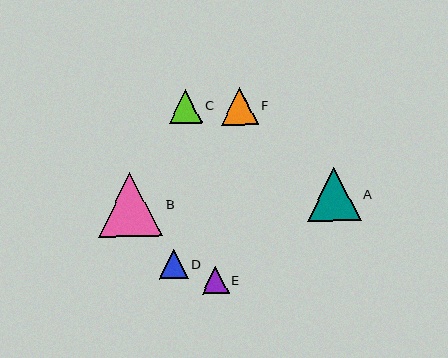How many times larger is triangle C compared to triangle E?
Triangle C is approximately 1.3 times the size of triangle E.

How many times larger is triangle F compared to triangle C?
Triangle F is approximately 1.1 times the size of triangle C.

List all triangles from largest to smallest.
From largest to smallest: B, A, F, C, D, E.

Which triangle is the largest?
Triangle B is the largest with a size of approximately 64 pixels.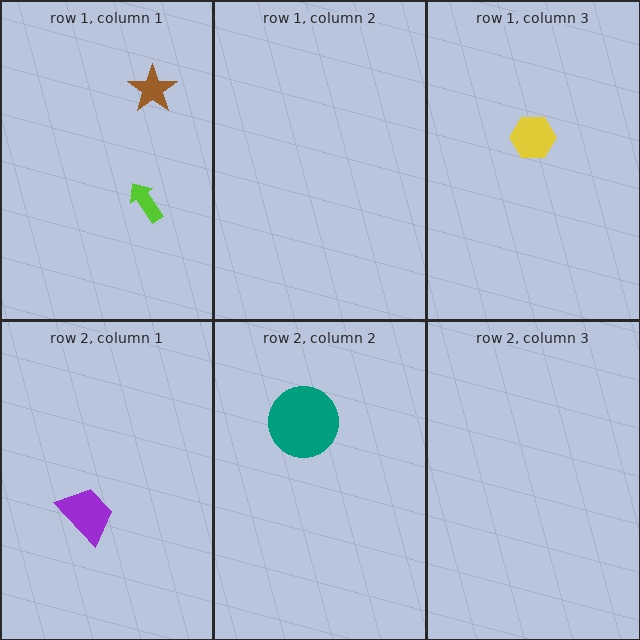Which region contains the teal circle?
The row 2, column 2 region.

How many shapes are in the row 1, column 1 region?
2.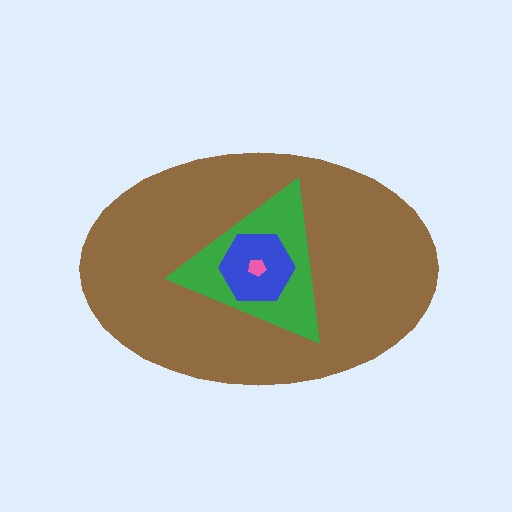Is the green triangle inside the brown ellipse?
Yes.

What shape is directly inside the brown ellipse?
The green triangle.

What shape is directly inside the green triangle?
The blue hexagon.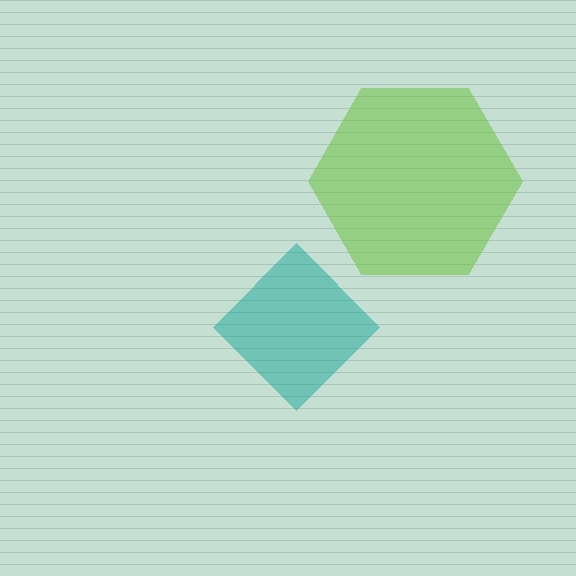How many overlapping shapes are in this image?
There are 2 overlapping shapes in the image.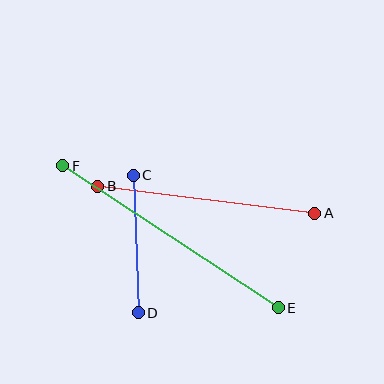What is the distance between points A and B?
The distance is approximately 219 pixels.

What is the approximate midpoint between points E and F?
The midpoint is at approximately (171, 237) pixels.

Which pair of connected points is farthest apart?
Points E and F are farthest apart.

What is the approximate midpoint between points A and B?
The midpoint is at approximately (206, 200) pixels.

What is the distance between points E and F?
The distance is approximately 258 pixels.